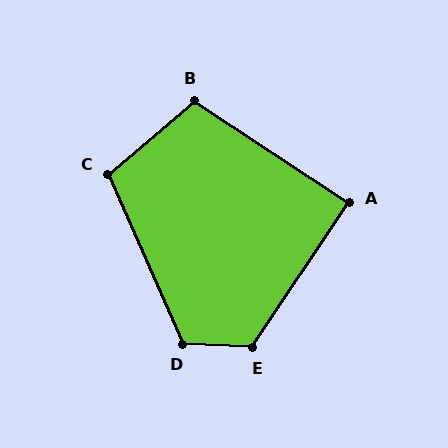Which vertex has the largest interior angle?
E, at approximately 121 degrees.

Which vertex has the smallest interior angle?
A, at approximately 90 degrees.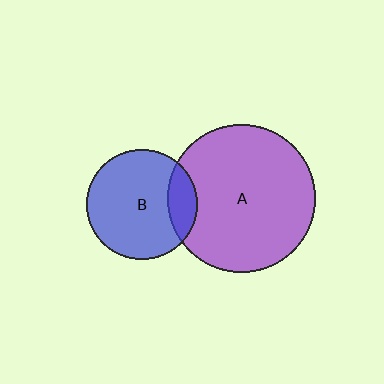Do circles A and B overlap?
Yes.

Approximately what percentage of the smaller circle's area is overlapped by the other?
Approximately 15%.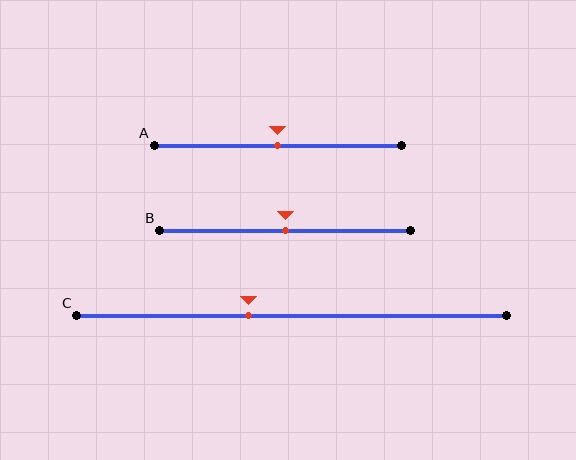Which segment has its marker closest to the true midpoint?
Segment A has its marker closest to the true midpoint.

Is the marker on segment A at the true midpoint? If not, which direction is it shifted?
Yes, the marker on segment A is at the true midpoint.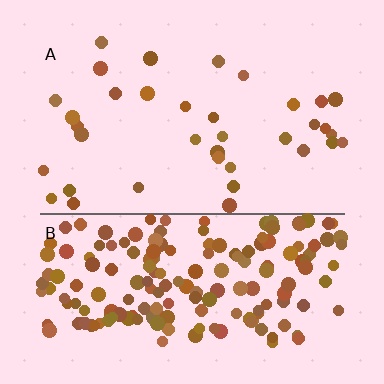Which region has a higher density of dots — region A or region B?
B (the bottom).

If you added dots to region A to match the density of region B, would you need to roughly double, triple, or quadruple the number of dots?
Approximately quadruple.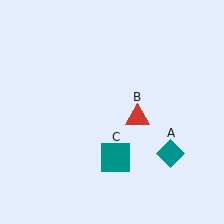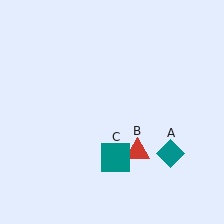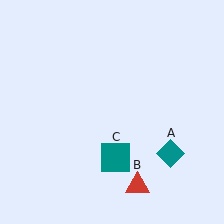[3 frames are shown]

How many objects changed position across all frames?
1 object changed position: red triangle (object B).